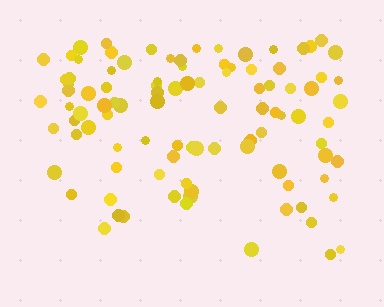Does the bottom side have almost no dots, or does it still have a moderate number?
Still a moderate number, just noticeably fewer than the top.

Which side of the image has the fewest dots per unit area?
The bottom.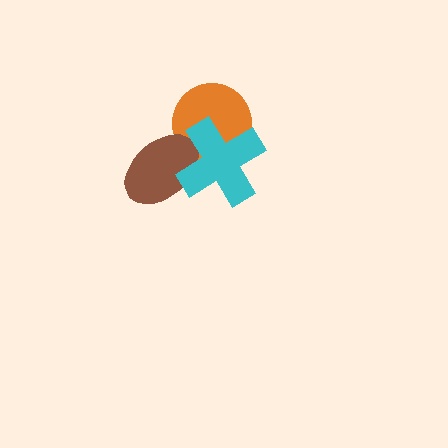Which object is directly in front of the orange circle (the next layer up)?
The brown ellipse is directly in front of the orange circle.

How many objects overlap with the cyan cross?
2 objects overlap with the cyan cross.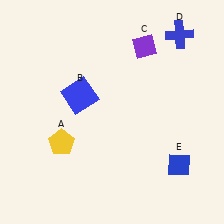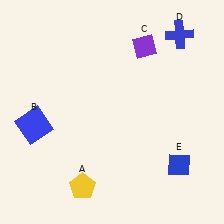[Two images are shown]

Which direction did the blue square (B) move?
The blue square (B) moved left.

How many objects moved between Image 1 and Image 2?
2 objects moved between the two images.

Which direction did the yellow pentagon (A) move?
The yellow pentagon (A) moved down.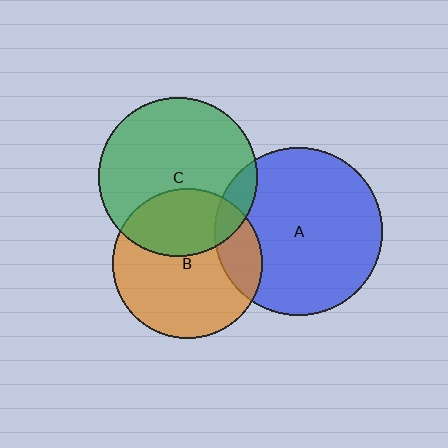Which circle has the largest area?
Circle A (blue).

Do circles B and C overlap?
Yes.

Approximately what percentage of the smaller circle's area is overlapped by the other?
Approximately 35%.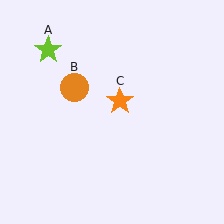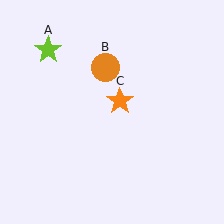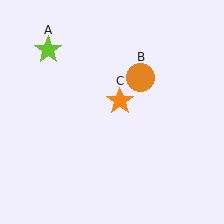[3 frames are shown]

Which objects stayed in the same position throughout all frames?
Lime star (object A) and orange star (object C) remained stationary.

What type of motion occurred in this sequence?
The orange circle (object B) rotated clockwise around the center of the scene.